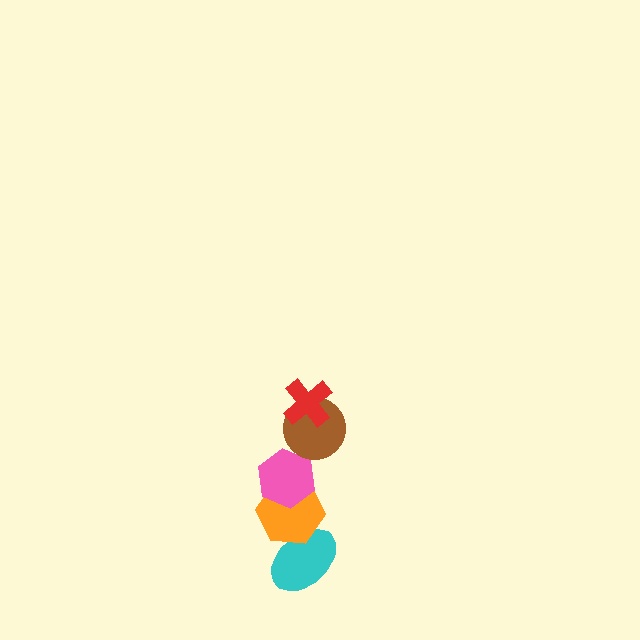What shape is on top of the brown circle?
The red cross is on top of the brown circle.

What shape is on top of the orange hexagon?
The pink hexagon is on top of the orange hexagon.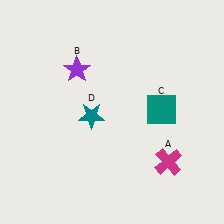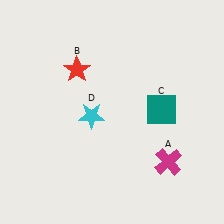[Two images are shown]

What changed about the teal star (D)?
In Image 1, D is teal. In Image 2, it changed to cyan.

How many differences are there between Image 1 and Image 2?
There are 2 differences between the two images.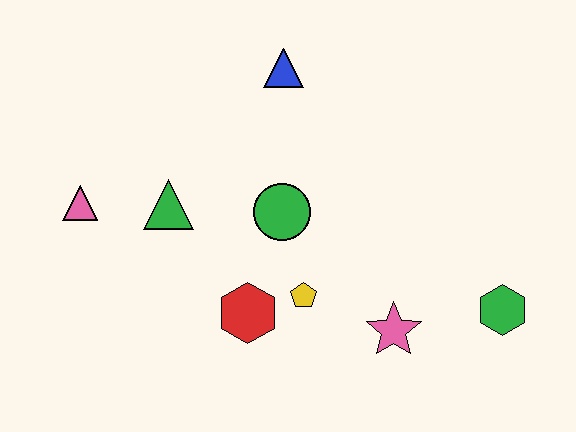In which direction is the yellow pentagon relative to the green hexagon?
The yellow pentagon is to the left of the green hexagon.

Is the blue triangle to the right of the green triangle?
Yes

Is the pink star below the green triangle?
Yes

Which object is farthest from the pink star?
The pink triangle is farthest from the pink star.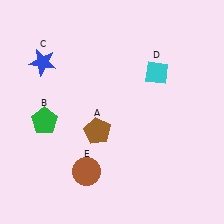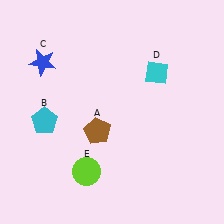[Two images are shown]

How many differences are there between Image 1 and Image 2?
There are 2 differences between the two images.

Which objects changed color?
B changed from green to cyan. E changed from brown to lime.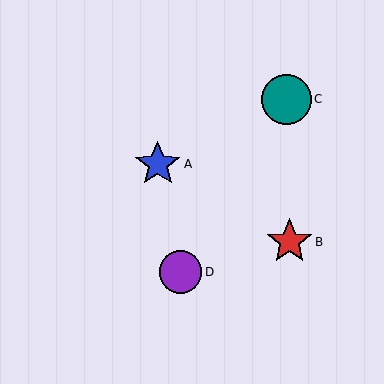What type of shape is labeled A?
Shape A is a blue star.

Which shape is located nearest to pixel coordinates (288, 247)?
The red star (labeled B) at (289, 242) is nearest to that location.